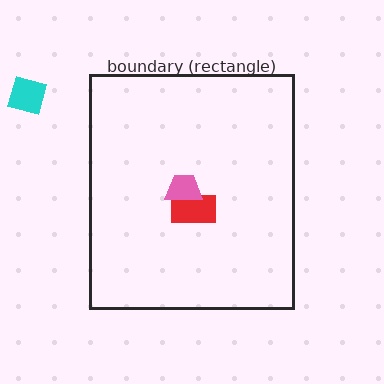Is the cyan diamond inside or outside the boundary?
Outside.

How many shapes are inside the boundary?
2 inside, 1 outside.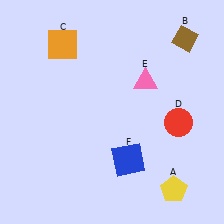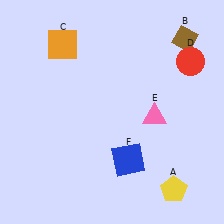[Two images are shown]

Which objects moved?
The objects that moved are: the red circle (D), the pink triangle (E).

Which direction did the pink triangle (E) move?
The pink triangle (E) moved down.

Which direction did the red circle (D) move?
The red circle (D) moved up.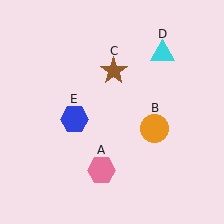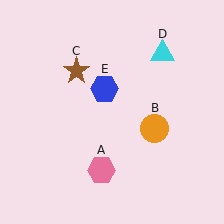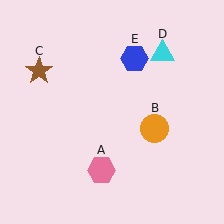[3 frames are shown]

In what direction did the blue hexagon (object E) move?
The blue hexagon (object E) moved up and to the right.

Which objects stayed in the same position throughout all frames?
Pink hexagon (object A) and orange circle (object B) and cyan triangle (object D) remained stationary.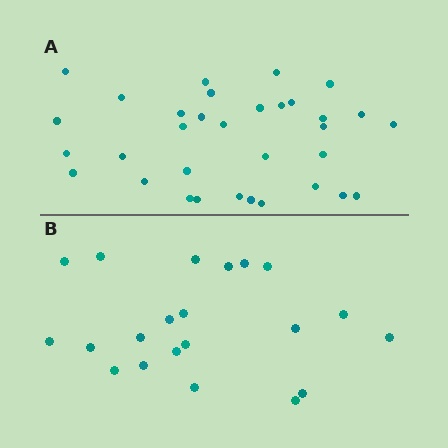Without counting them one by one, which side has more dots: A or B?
Region A (the top region) has more dots.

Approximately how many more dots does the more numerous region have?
Region A has roughly 12 or so more dots than region B.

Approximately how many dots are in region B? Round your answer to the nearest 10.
About 20 dots. (The exact count is 21, which rounds to 20.)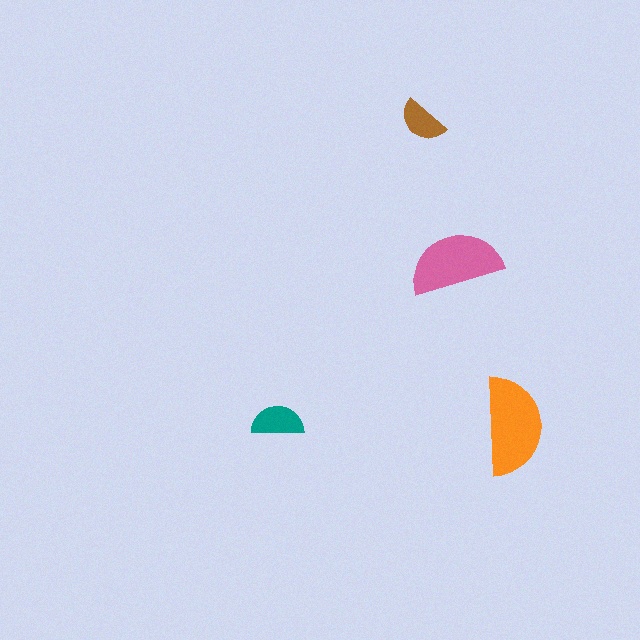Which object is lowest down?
The orange semicircle is bottommost.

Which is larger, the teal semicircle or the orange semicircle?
The orange one.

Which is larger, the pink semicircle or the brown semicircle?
The pink one.